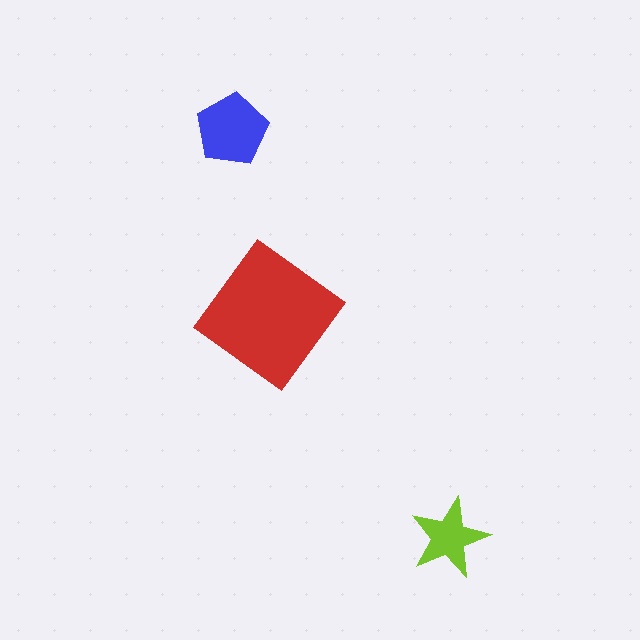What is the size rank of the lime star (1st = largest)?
3rd.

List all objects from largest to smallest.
The red diamond, the blue pentagon, the lime star.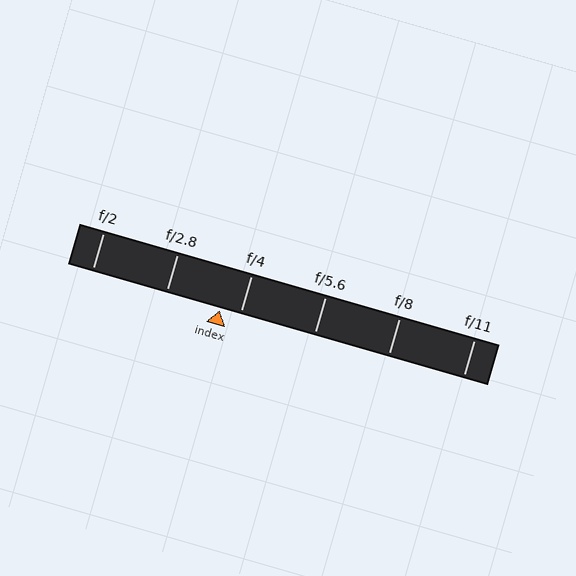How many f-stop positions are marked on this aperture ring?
There are 6 f-stop positions marked.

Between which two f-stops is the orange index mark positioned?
The index mark is between f/2.8 and f/4.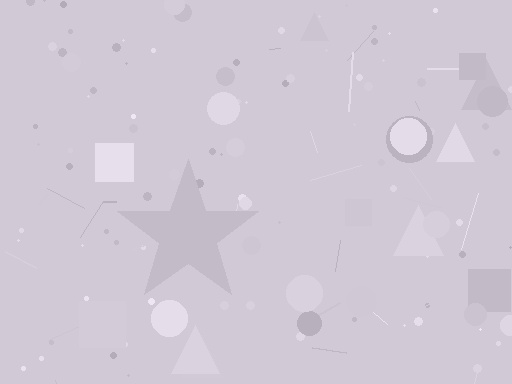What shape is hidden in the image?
A star is hidden in the image.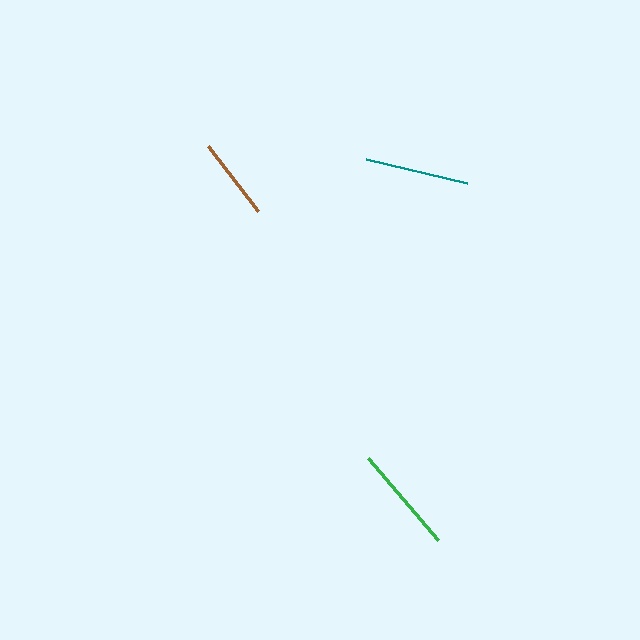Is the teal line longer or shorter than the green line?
The green line is longer than the teal line.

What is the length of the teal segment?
The teal segment is approximately 104 pixels long.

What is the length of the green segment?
The green segment is approximately 108 pixels long.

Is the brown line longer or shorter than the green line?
The green line is longer than the brown line.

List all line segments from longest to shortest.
From longest to shortest: green, teal, brown.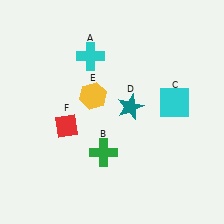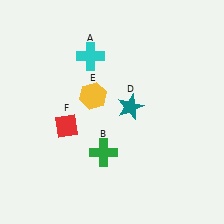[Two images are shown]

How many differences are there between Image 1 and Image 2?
There is 1 difference between the two images.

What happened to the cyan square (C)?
The cyan square (C) was removed in Image 2. It was in the top-right area of Image 1.